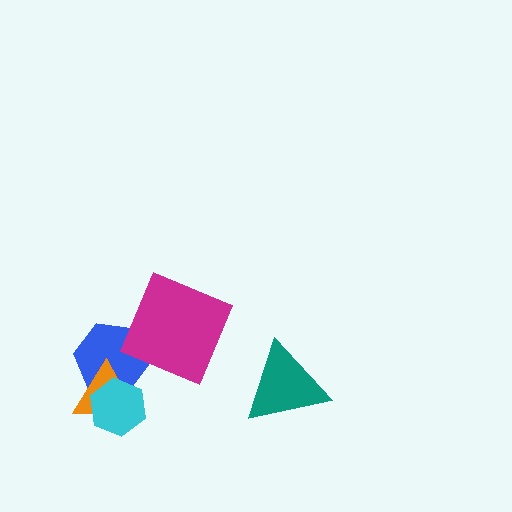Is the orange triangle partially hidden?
Yes, it is partially covered by another shape.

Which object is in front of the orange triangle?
The cyan hexagon is in front of the orange triangle.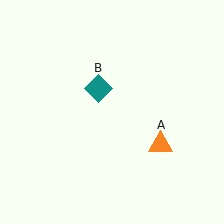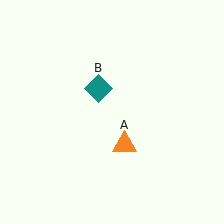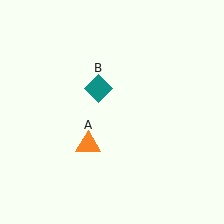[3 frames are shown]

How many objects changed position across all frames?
1 object changed position: orange triangle (object A).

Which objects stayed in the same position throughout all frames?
Teal diamond (object B) remained stationary.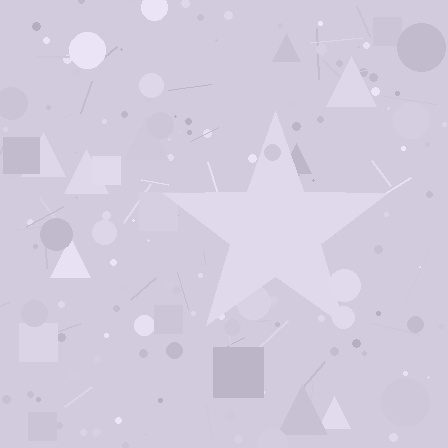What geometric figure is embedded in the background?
A star is embedded in the background.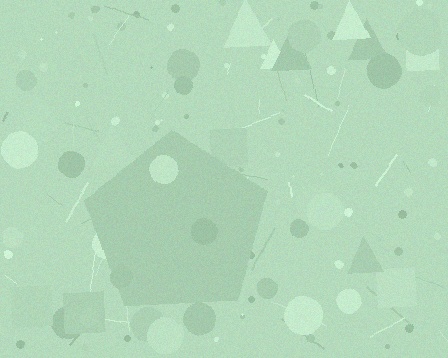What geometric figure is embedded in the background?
A pentagon is embedded in the background.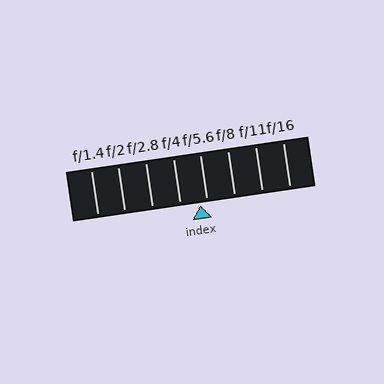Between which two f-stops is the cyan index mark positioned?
The index mark is between f/4 and f/5.6.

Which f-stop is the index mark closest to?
The index mark is closest to f/5.6.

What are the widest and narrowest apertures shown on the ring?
The widest aperture shown is f/1.4 and the narrowest is f/16.